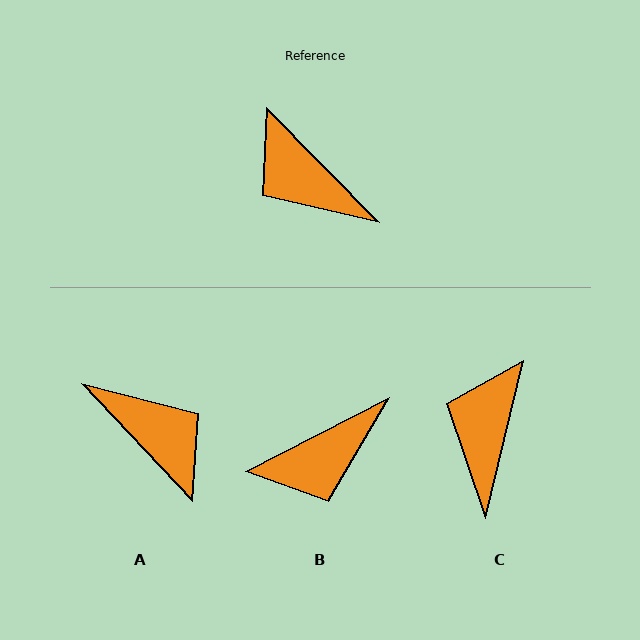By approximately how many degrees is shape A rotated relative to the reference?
Approximately 179 degrees counter-clockwise.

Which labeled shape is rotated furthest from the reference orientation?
A, about 179 degrees away.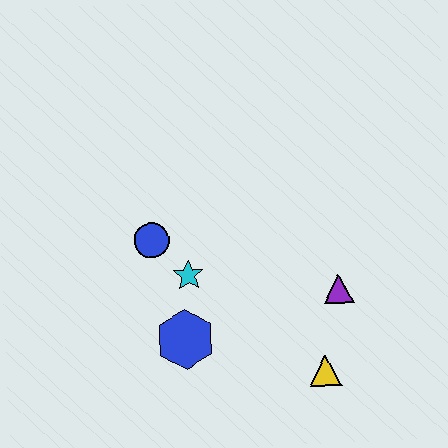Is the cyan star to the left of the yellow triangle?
Yes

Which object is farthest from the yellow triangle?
The blue circle is farthest from the yellow triangle.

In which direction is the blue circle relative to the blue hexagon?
The blue circle is above the blue hexagon.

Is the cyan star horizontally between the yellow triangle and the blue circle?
Yes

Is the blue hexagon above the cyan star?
No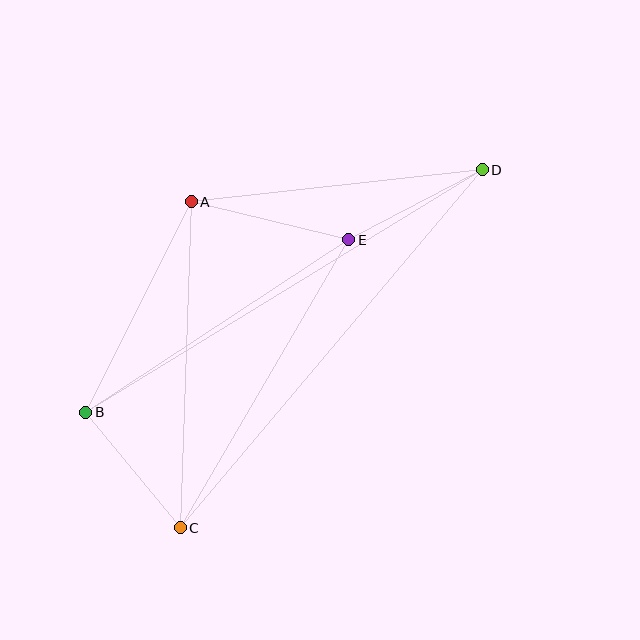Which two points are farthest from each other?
Points C and D are farthest from each other.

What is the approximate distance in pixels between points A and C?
The distance between A and C is approximately 326 pixels.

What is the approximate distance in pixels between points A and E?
The distance between A and E is approximately 162 pixels.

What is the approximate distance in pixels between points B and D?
The distance between B and D is approximately 465 pixels.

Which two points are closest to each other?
Points B and C are closest to each other.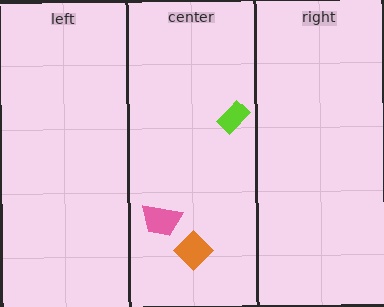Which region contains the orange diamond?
The center region.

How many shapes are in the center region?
3.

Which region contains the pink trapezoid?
The center region.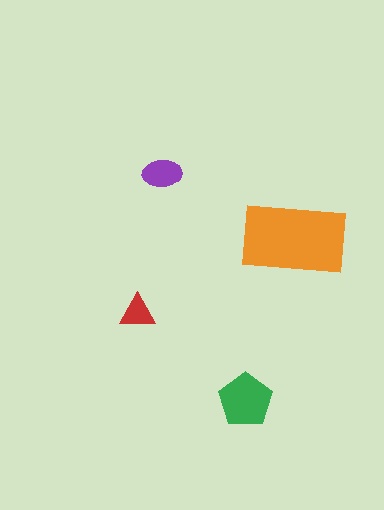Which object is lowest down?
The green pentagon is bottommost.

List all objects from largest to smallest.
The orange rectangle, the green pentagon, the purple ellipse, the red triangle.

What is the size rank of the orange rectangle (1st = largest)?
1st.